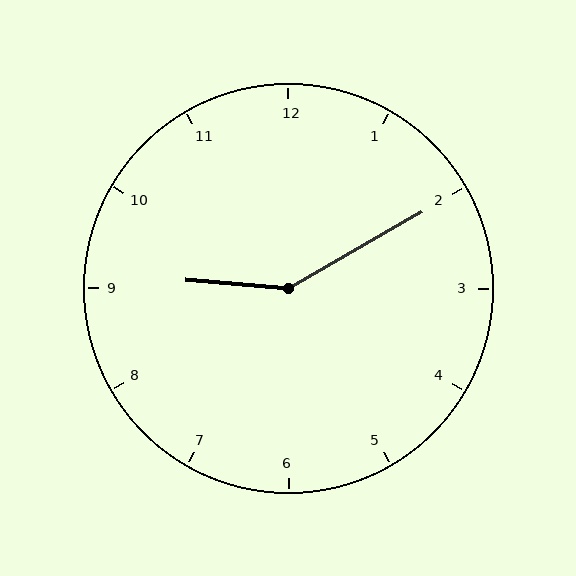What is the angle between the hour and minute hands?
Approximately 145 degrees.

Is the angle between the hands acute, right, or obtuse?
It is obtuse.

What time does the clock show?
9:10.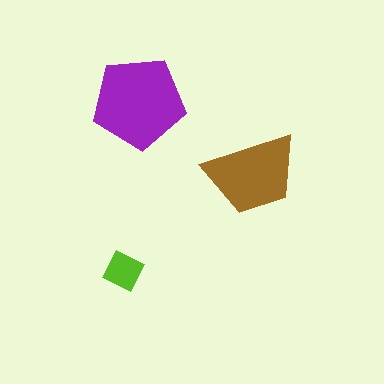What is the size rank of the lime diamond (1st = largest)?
3rd.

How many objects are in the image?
There are 3 objects in the image.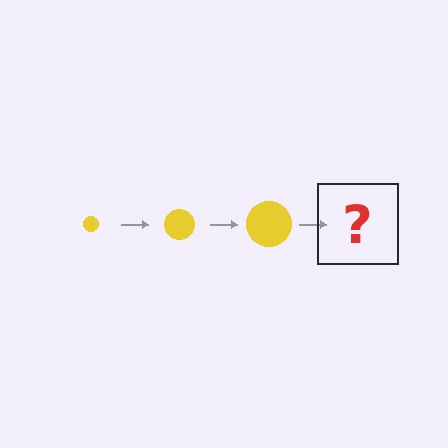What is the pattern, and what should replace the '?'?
The pattern is that the circle gets progressively larger each step. The '?' should be a yellow circle, larger than the previous one.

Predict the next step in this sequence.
The next step is a yellow circle, larger than the previous one.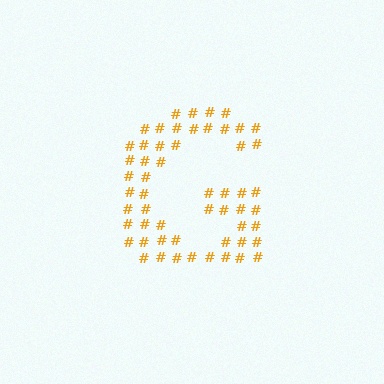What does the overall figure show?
The overall figure shows the letter G.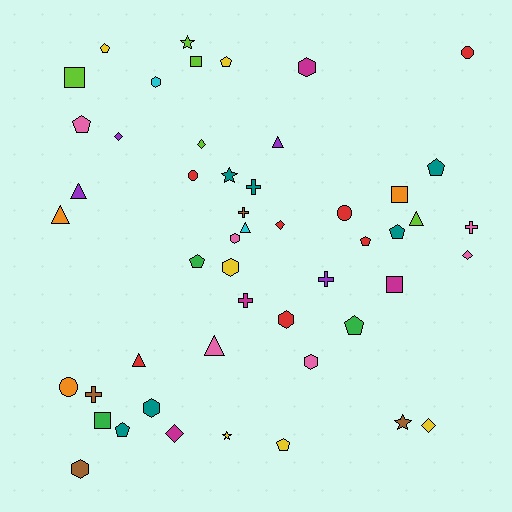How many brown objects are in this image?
There are 4 brown objects.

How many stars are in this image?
There are 4 stars.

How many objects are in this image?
There are 50 objects.